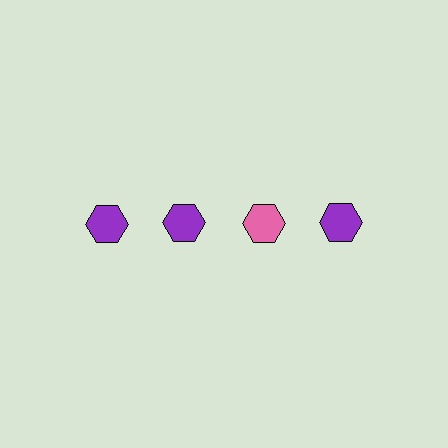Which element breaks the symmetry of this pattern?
The pink hexagon in the top row, center column breaks the symmetry. All other shapes are purple hexagons.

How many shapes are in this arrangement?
There are 4 shapes arranged in a grid pattern.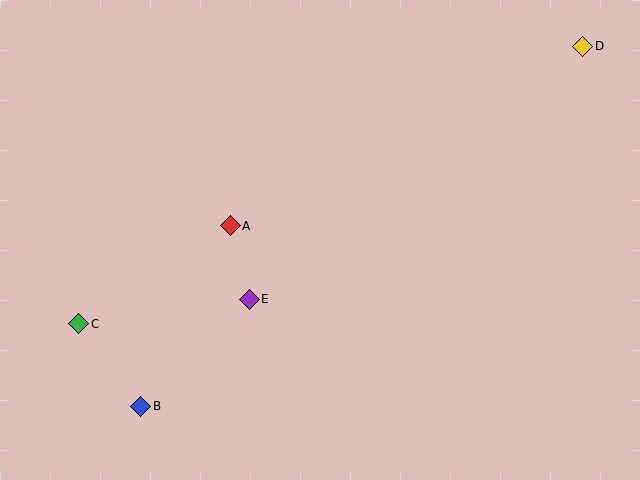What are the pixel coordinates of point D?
Point D is at (583, 46).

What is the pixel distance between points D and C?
The distance between D and C is 575 pixels.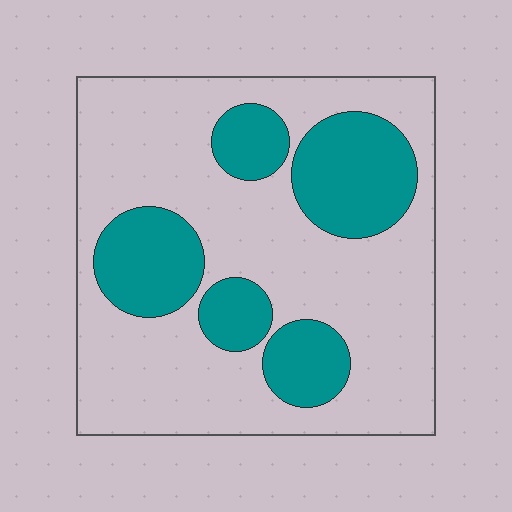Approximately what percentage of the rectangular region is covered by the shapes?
Approximately 30%.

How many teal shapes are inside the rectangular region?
5.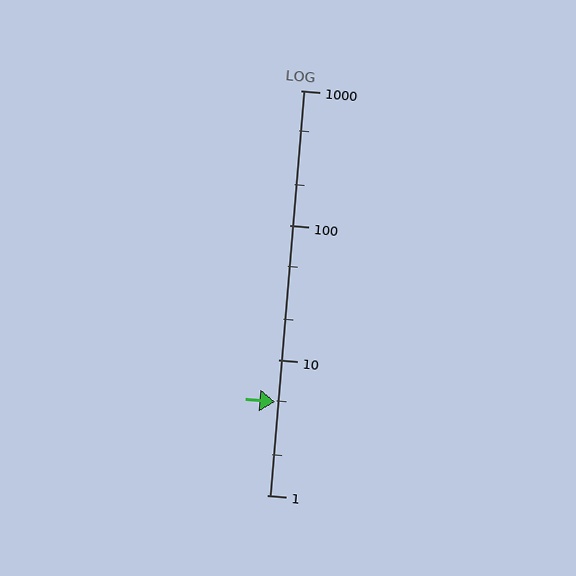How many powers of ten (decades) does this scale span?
The scale spans 3 decades, from 1 to 1000.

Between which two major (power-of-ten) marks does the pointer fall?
The pointer is between 1 and 10.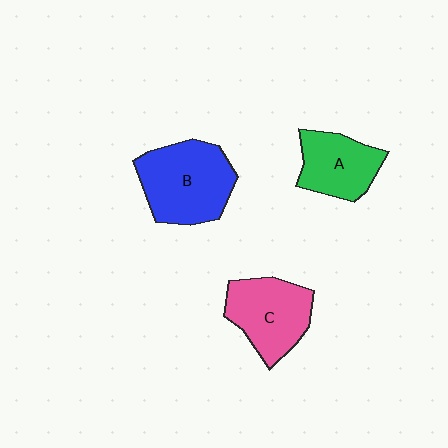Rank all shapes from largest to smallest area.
From largest to smallest: B (blue), C (pink), A (green).